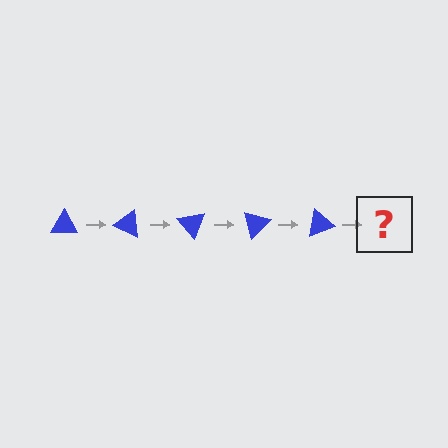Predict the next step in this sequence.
The next step is a blue triangle rotated 125 degrees.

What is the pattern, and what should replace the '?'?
The pattern is that the triangle rotates 25 degrees each step. The '?' should be a blue triangle rotated 125 degrees.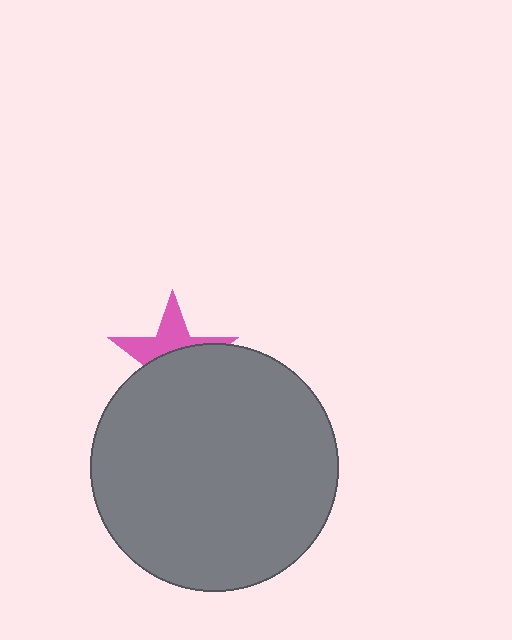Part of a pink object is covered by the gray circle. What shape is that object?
It is a star.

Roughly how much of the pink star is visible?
A small part of it is visible (roughly 42%).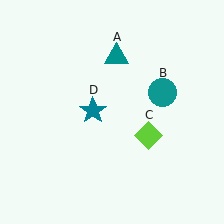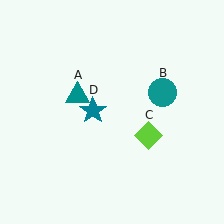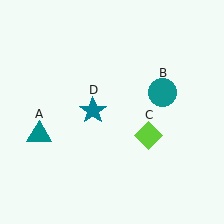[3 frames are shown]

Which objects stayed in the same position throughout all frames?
Teal circle (object B) and lime diamond (object C) and teal star (object D) remained stationary.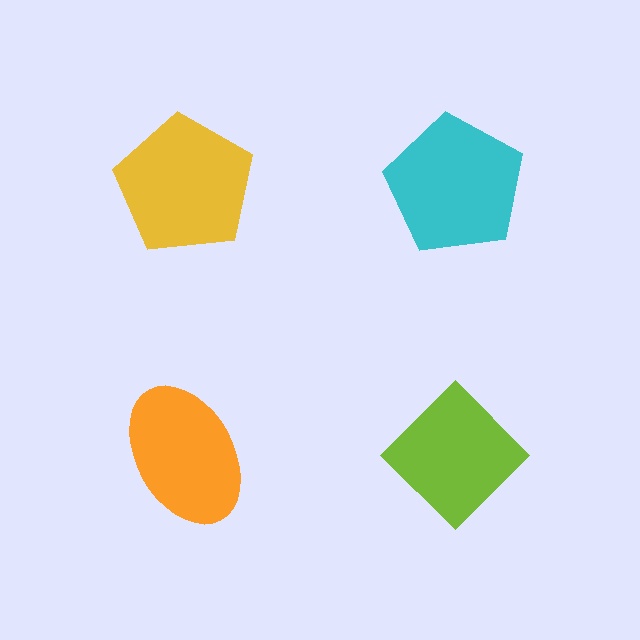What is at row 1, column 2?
A cyan pentagon.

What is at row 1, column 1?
A yellow pentagon.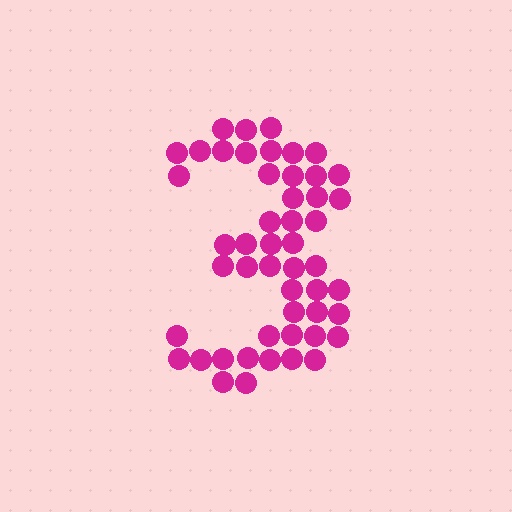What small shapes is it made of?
It is made of small circles.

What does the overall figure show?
The overall figure shows the digit 3.